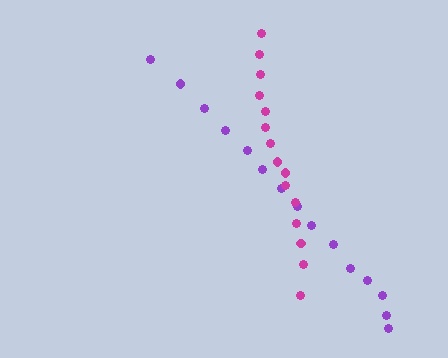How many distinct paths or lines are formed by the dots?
There are 2 distinct paths.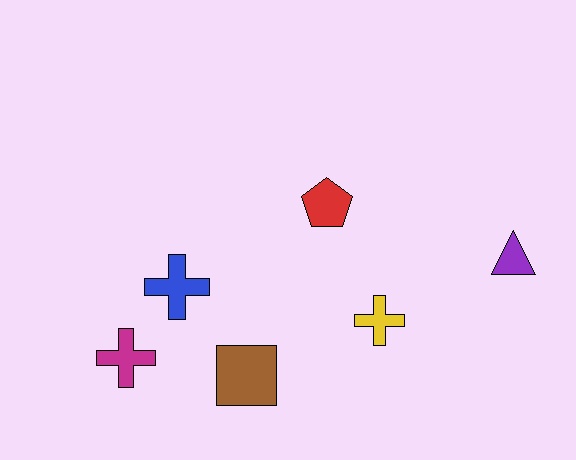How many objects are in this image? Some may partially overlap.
There are 6 objects.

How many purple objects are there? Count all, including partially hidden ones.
There is 1 purple object.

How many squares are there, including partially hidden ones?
There is 1 square.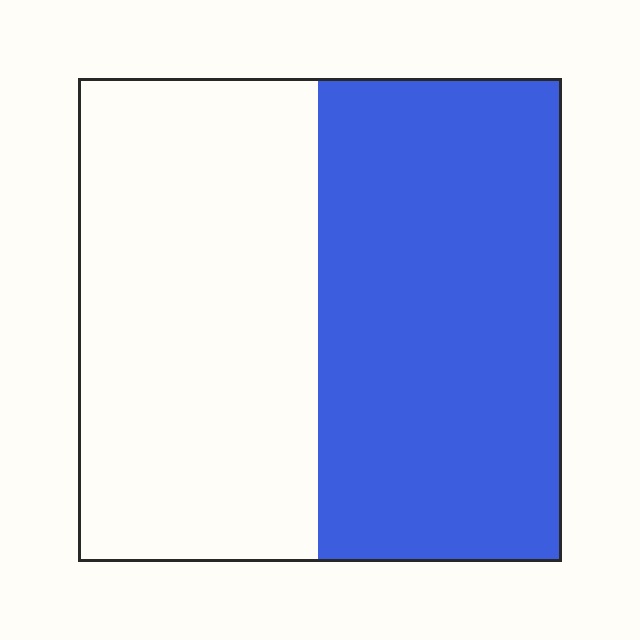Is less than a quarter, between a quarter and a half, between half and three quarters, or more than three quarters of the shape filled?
Between half and three quarters.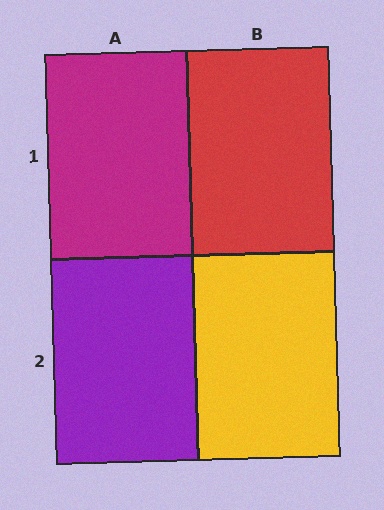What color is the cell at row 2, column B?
Yellow.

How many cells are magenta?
1 cell is magenta.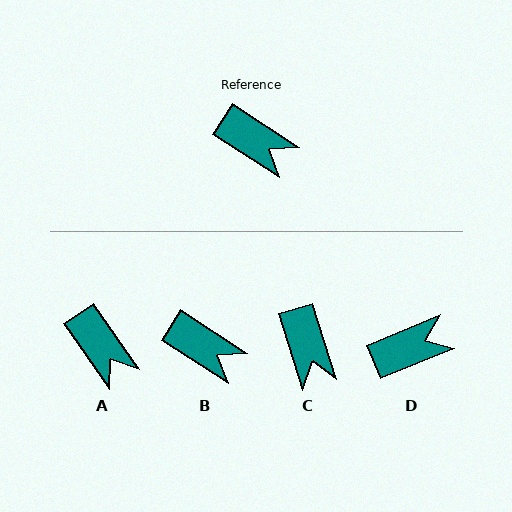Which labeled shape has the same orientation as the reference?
B.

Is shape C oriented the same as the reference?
No, it is off by about 40 degrees.